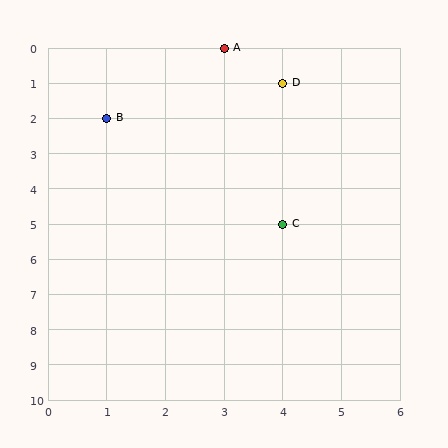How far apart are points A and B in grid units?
Points A and B are 2 columns and 2 rows apart (about 2.8 grid units diagonally).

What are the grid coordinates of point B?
Point B is at grid coordinates (1, 2).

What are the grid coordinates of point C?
Point C is at grid coordinates (4, 5).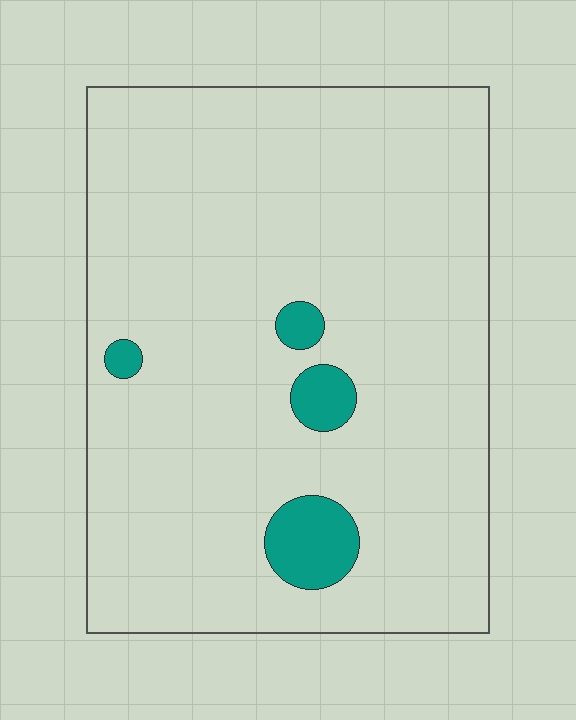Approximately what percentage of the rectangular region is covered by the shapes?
Approximately 5%.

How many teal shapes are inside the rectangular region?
4.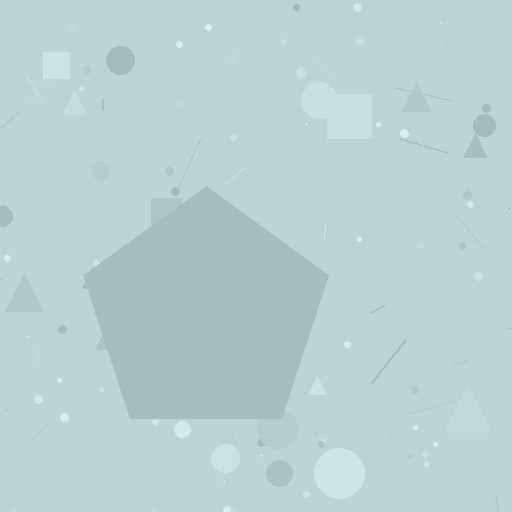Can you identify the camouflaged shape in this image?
The camouflaged shape is a pentagon.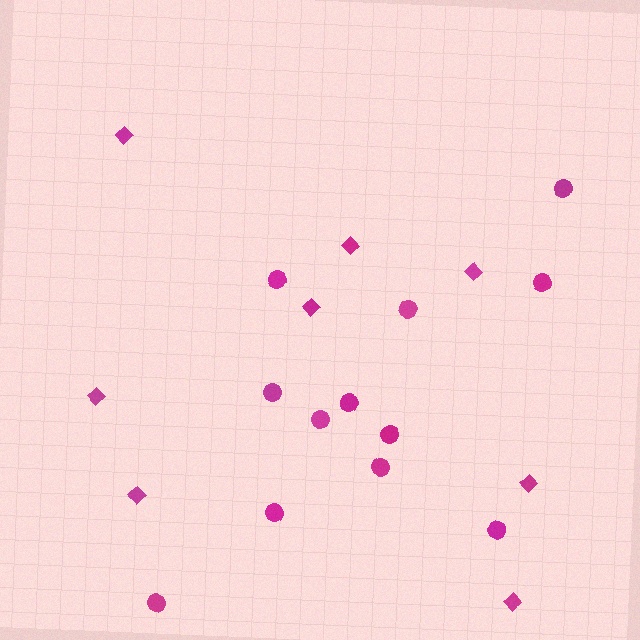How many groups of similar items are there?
There are 2 groups: one group of diamonds (8) and one group of circles (12).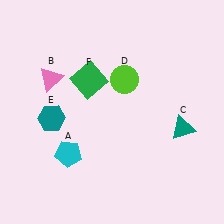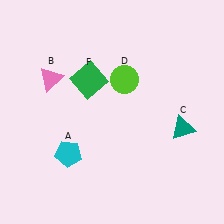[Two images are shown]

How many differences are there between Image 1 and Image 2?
There is 1 difference between the two images.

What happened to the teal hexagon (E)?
The teal hexagon (E) was removed in Image 2. It was in the bottom-left area of Image 1.